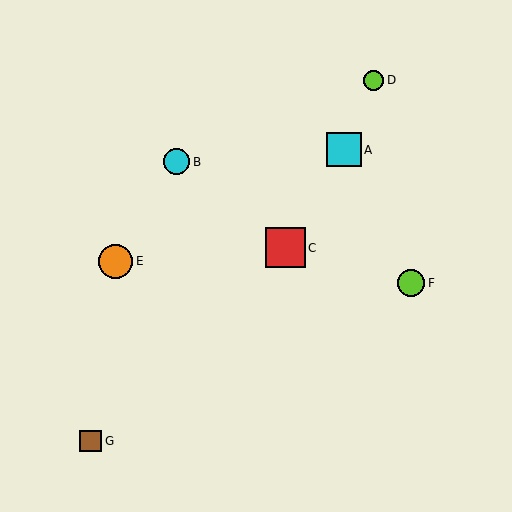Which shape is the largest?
The red square (labeled C) is the largest.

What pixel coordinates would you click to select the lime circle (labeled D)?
Click at (374, 80) to select the lime circle D.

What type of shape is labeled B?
Shape B is a cyan circle.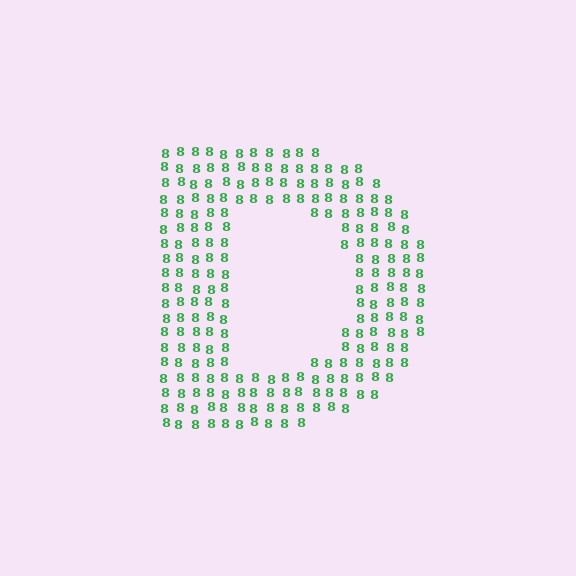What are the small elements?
The small elements are digit 8's.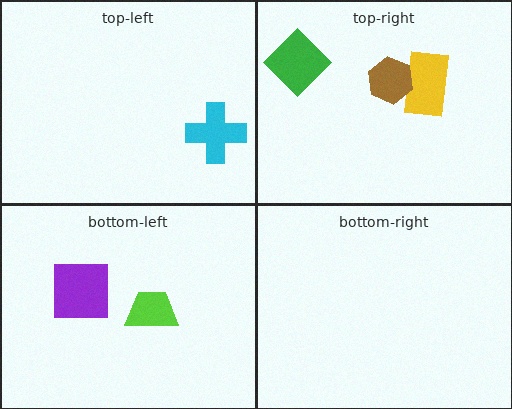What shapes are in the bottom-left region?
The lime trapezoid, the purple square.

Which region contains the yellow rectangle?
The top-right region.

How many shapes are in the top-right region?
3.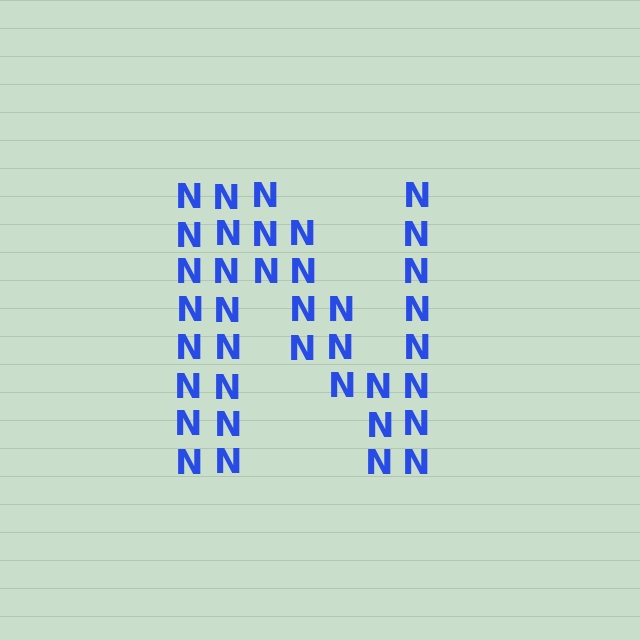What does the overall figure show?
The overall figure shows the letter N.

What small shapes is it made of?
It is made of small letter N's.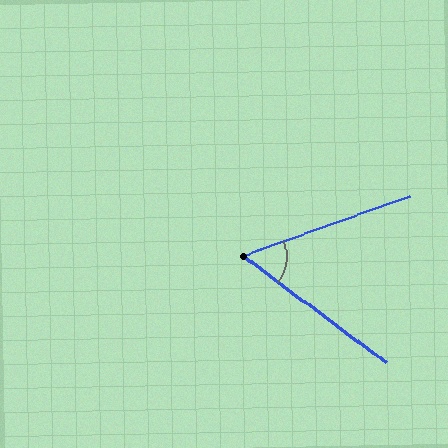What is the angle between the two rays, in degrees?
Approximately 56 degrees.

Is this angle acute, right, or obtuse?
It is acute.